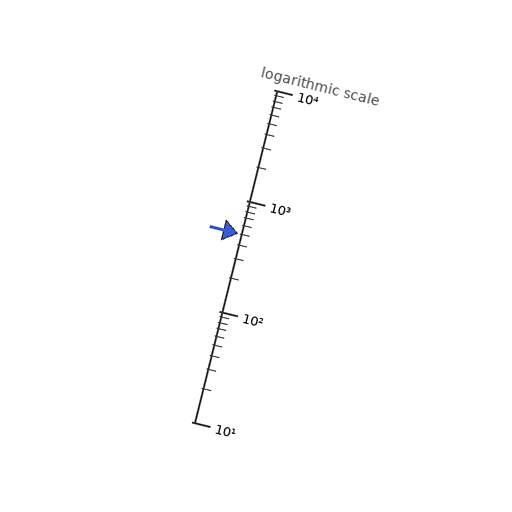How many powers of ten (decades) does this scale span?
The scale spans 3 decades, from 10 to 10000.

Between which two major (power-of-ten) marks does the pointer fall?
The pointer is between 100 and 1000.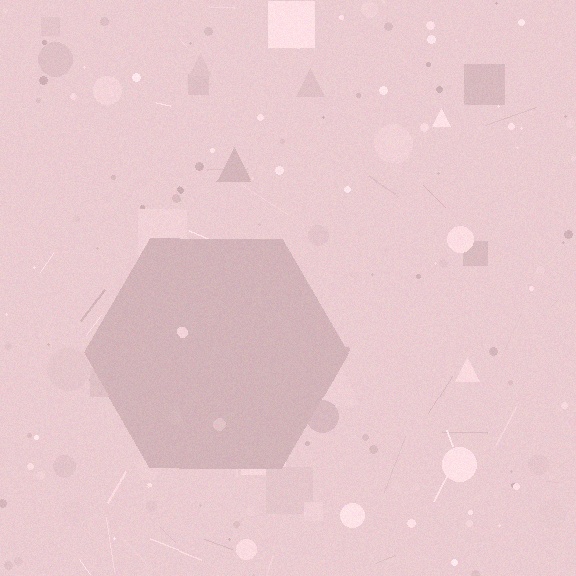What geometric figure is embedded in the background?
A hexagon is embedded in the background.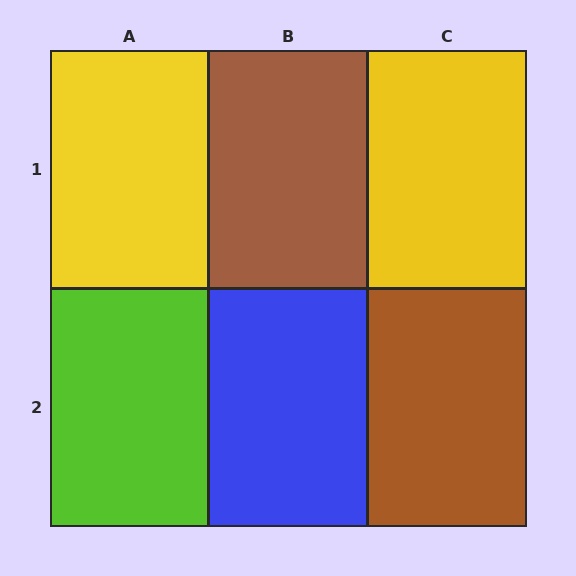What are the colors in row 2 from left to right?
Lime, blue, brown.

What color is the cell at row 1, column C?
Yellow.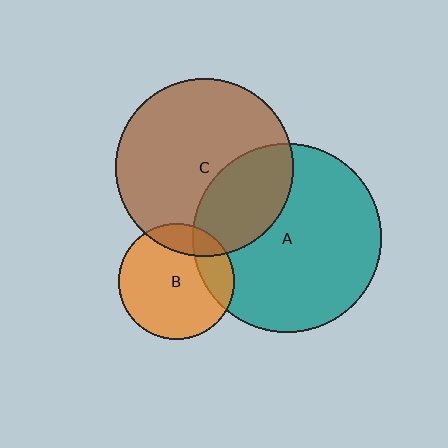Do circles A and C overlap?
Yes.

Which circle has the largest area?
Circle A (teal).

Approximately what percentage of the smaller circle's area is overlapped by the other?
Approximately 30%.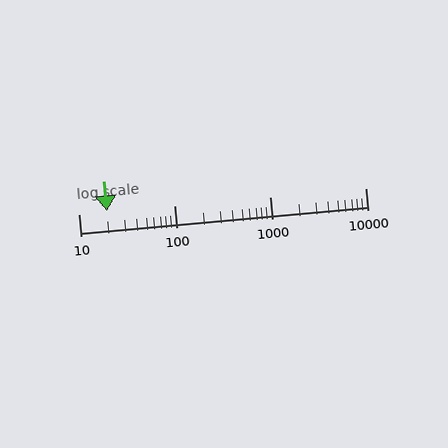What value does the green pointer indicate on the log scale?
The pointer indicates approximately 20.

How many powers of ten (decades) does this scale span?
The scale spans 3 decades, from 10 to 10000.